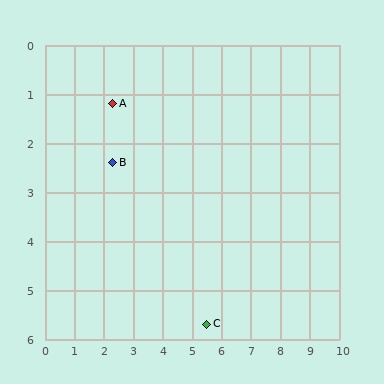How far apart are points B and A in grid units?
Points B and A are about 1.2 grid units apart.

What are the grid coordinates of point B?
Point B is at approximately (2.3, 2.4).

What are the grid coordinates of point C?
Point C is at approximately (5.5, 5.7).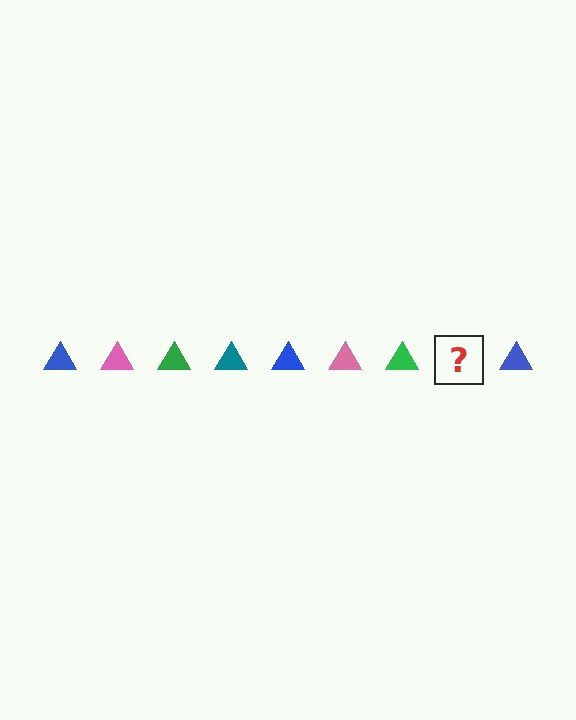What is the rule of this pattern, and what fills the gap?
The rule is that the pattern cycles through blue, pink, green, teal triangles. The gap should be filled with a teal triangle.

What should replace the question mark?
The question mark should be replaced with a teal triangle.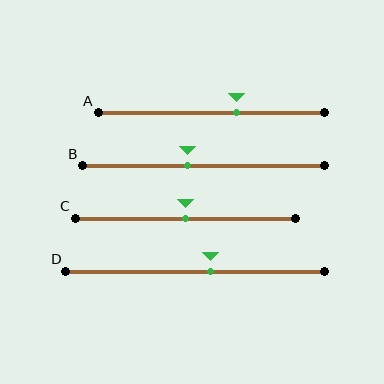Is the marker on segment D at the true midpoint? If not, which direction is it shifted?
No, the marker on segment D is shifted to the right by about 6% of the segment length.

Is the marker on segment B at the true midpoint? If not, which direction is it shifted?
No, the marker on segment B is shifted to the left by about 6% of the segment length.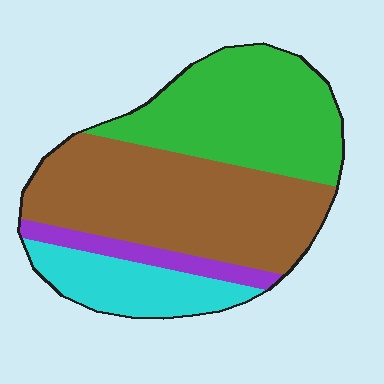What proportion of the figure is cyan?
Cyan covers 16% of the figure.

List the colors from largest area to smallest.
From largest to smallest: brown, green, cyan, purple.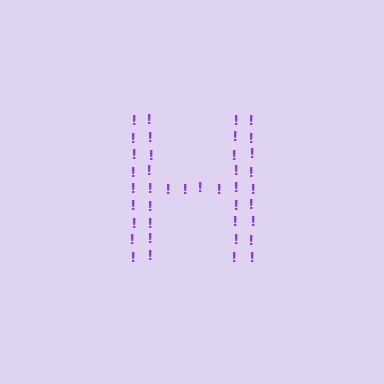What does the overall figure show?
The overall figure shows the letter H.